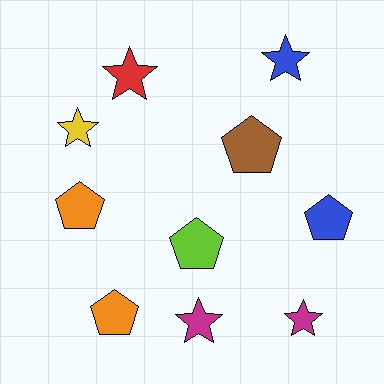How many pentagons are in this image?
There are 5 pentagons.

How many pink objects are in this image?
There are no pink objects.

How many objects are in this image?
There are 10 objects.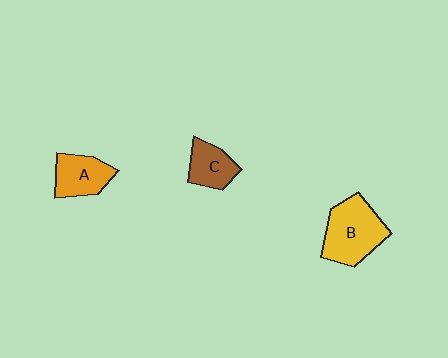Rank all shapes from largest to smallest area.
From largest to smallest: B (yellow), A (orange), C (brown).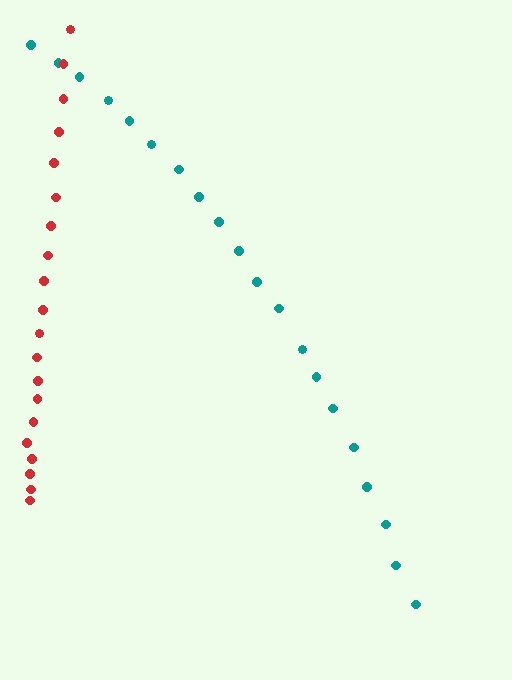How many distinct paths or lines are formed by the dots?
There are 2 distinct paths.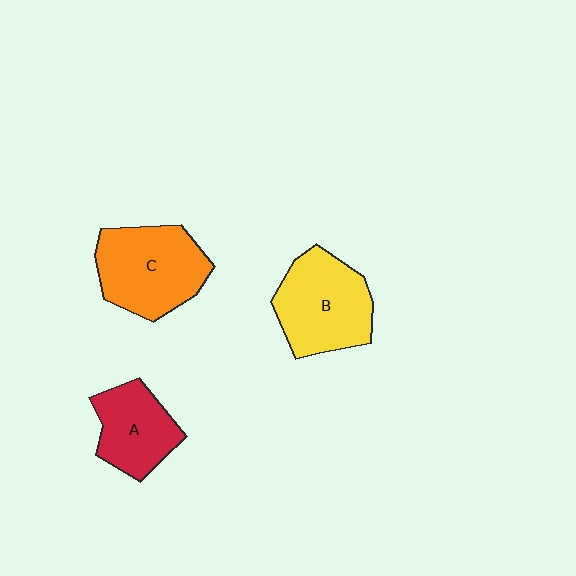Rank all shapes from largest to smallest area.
From largest to smallest: C (orange), B (yellow), A (red).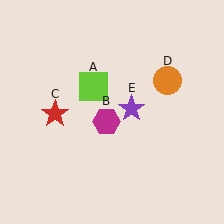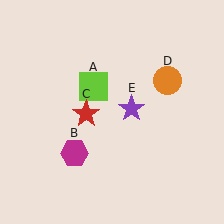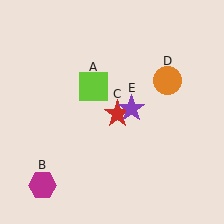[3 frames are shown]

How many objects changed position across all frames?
2 objects changed position: magenta hexagon (object B), red star (object C).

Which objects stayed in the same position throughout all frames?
Lime square (object A) and orange circle (object D) and purple star (object E) remained stationary.